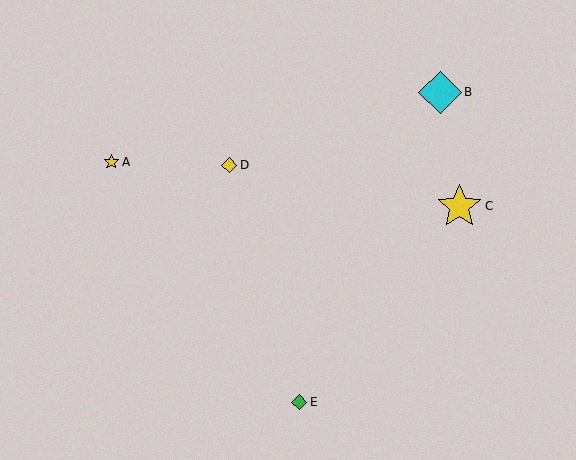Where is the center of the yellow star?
The center of the yellow star is at (459, 206).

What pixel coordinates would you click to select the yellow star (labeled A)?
Click at (111, 162) to select the yellow star A.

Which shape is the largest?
The yellow star (labeled C) is the largest.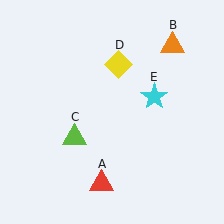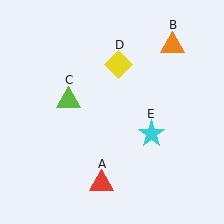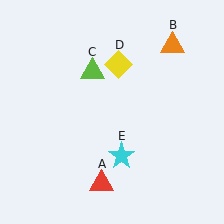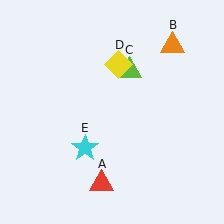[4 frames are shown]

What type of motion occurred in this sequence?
The lime triangle (object C), cyan star (object E) rotated clockwise around the center of the scene.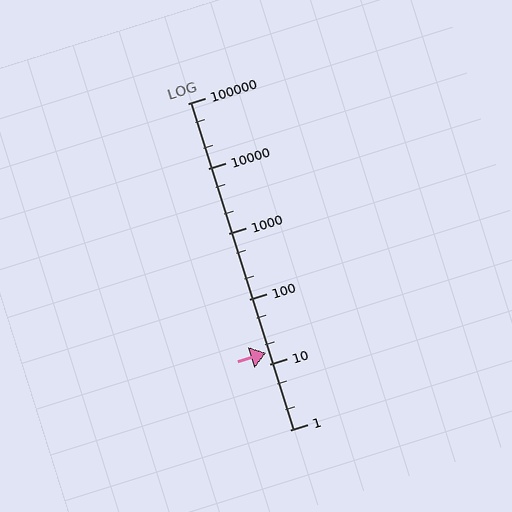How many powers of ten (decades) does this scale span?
The scale spans 5 decades, from 1 to 100000.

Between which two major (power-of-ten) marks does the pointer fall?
The pointer is between 10 and 100.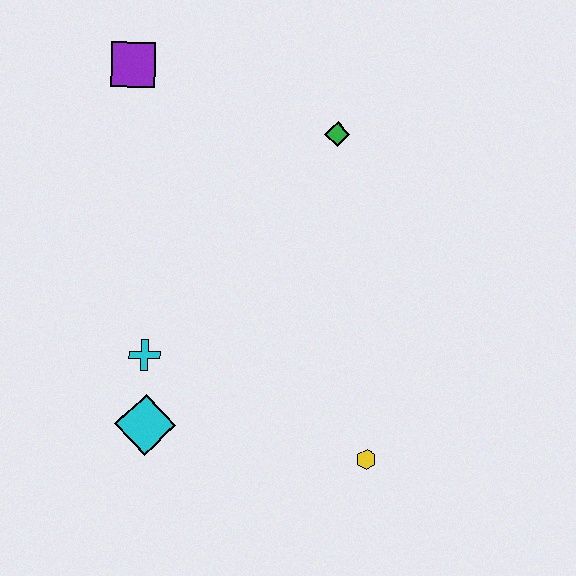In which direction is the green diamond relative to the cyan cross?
The green diamond is above the cyan cross.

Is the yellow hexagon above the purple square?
No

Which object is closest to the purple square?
The green diamond is closest to the purple square.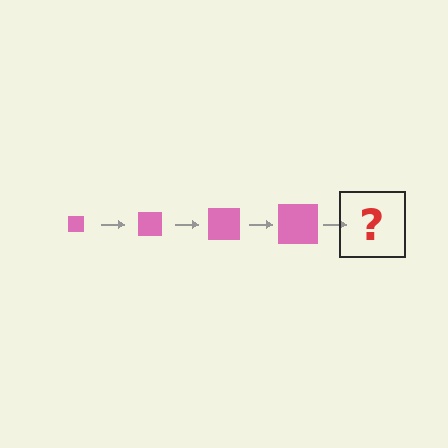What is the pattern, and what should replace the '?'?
The pattern is that the square gets progressively larger each step. The '?' should be a pink square, larger than the previous one.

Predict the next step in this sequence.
The next step is a pink square, larger than the previous one.